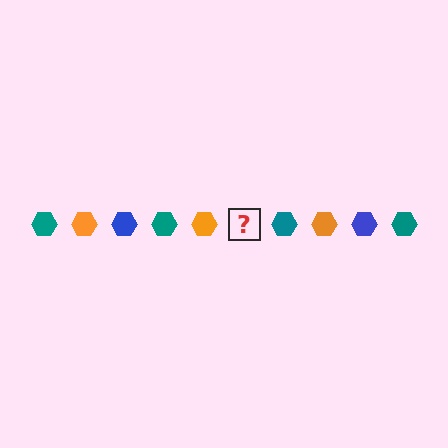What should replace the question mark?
The question mark should be replaced with a blue hexagon.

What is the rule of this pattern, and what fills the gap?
The rule is that the pattern cycles through teal, orange, blue hexagons. The gap should be filled with a blue hexagon.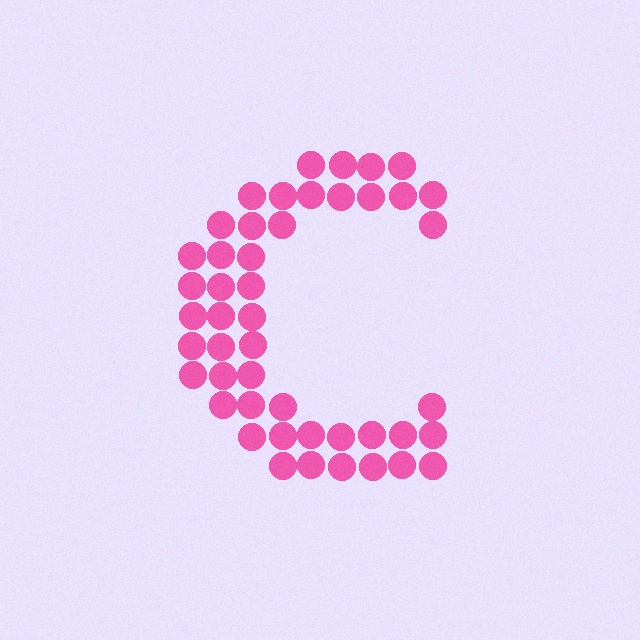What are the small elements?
The small elements are circles.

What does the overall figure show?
The overall figure shows the letter C.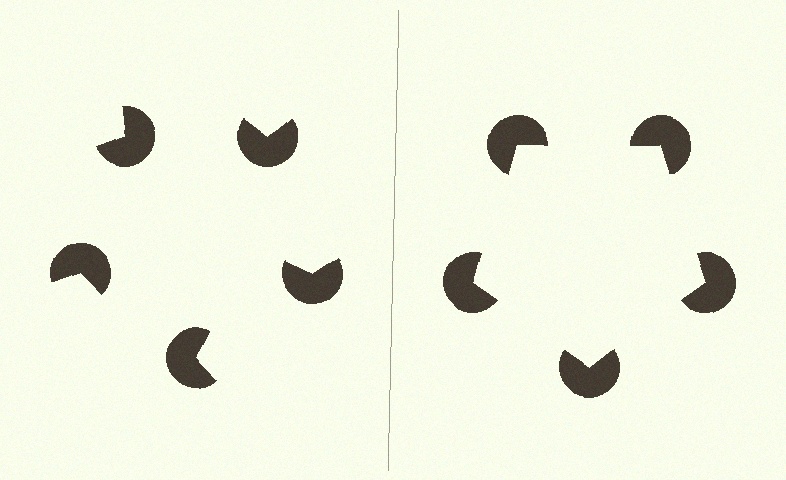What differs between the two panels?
The pac-man discs are positioned identically on both sides; only the wedge orientations differ. On the right they align to a pentagon; on the left they are misaligned.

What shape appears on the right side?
An illusory pentagon.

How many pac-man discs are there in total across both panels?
10 — 5 on each side.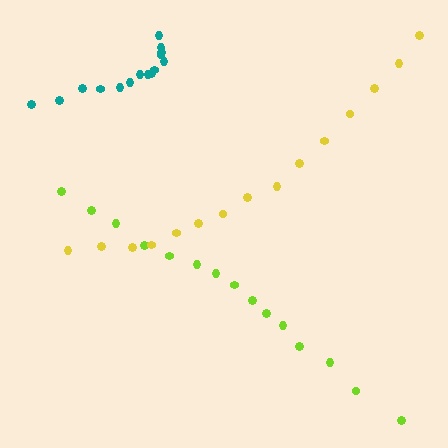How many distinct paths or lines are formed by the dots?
There are 3 distinct paths.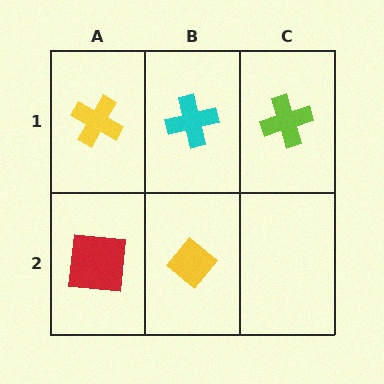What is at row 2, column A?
A red square.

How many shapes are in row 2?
2 shapes.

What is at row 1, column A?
A yellow cross.